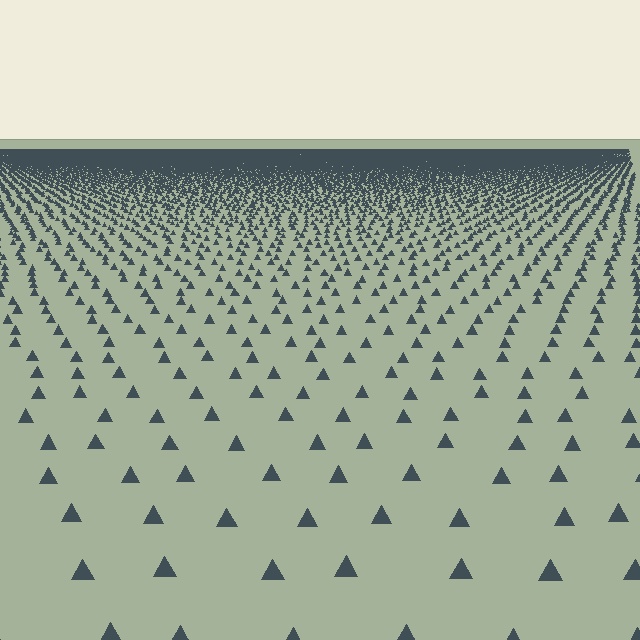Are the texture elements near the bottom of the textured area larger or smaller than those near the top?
Larger. Near the bottom, elements are closer to the viewer and appear at a bigger on-screen size.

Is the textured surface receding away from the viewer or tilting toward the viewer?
The surface is receding away from the viewer. Texture elements get smaller and denser toward the top.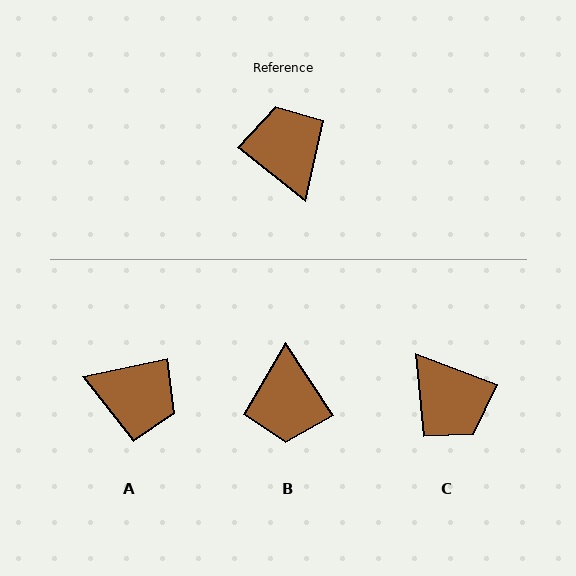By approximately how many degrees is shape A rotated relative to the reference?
Approximately 130 degrees clockwise.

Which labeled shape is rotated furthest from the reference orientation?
C, about 162 degrees away.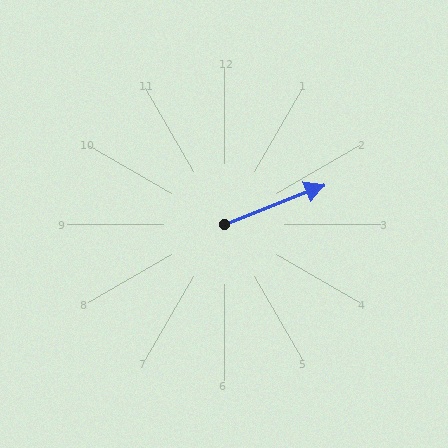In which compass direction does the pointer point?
East.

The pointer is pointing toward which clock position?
Roughly 2 o'clock.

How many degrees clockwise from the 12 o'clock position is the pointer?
Approximately 69 degrees.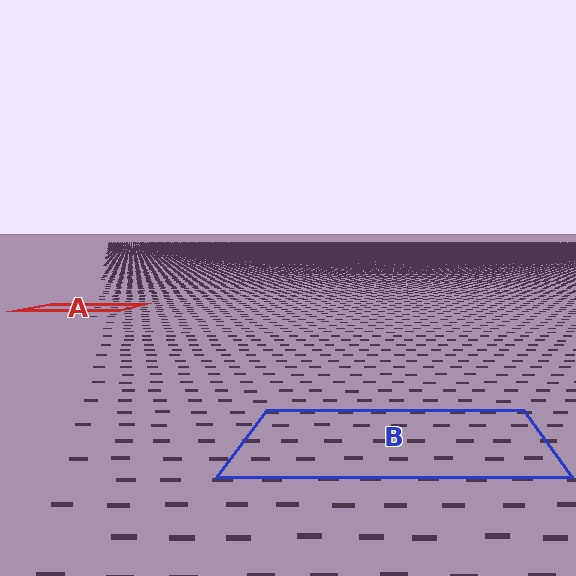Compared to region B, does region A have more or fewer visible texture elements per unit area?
Region A has more texture elements per unit area — they are packed more densely because it is farther away.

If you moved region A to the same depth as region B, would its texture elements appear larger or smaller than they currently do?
They would appear larger. At a closer depth, the same texture elements are projected at a bigger on-screen size.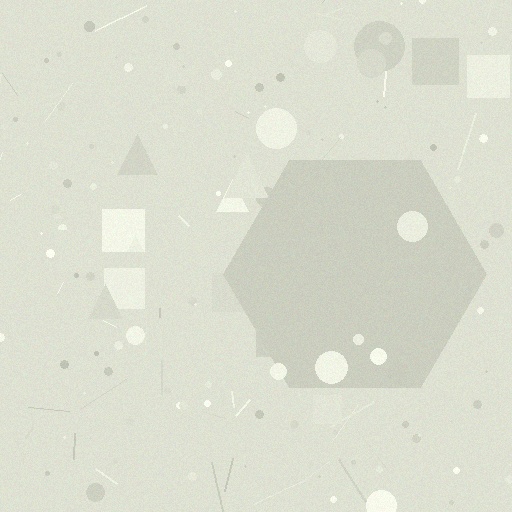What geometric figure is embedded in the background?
A hexagon is embedded in the background.